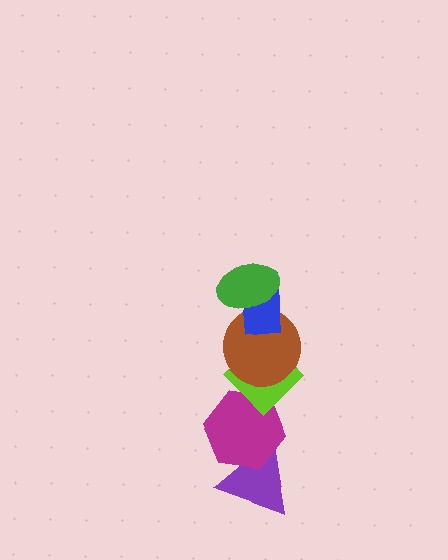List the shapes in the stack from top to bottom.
From top to bottom: the green ellipse, the blue rectangle, the brown circle, the lime diamond, the magenta hexagon, the purple triangle.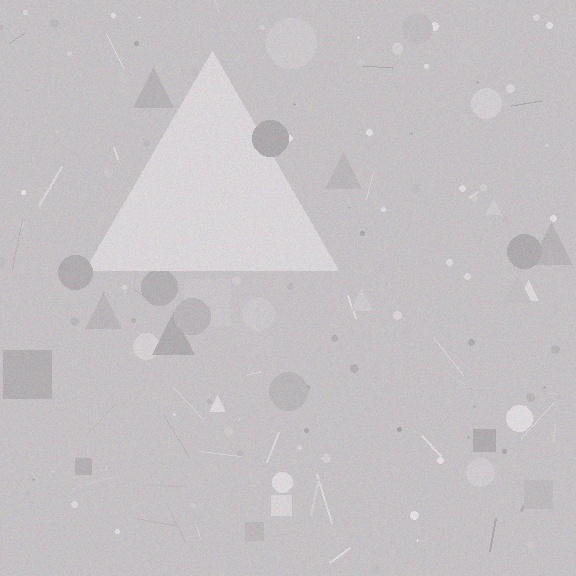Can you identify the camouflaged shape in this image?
The camouflaged shape is a triangle.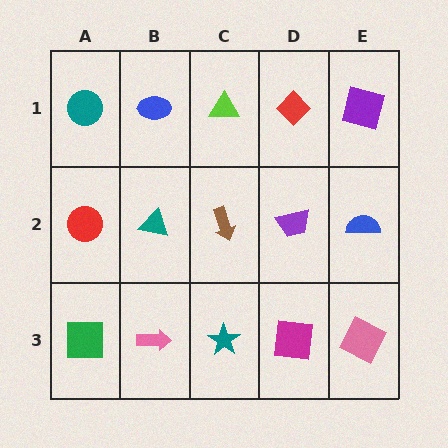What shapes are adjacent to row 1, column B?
A teal triangle (row 2, column B), a teal circle (row 1, column A), a lime triangle (row 1, column C).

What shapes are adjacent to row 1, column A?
A red circle (row 2, column A), a blue ellipse (row 1, column B).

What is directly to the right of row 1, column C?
A red diamond.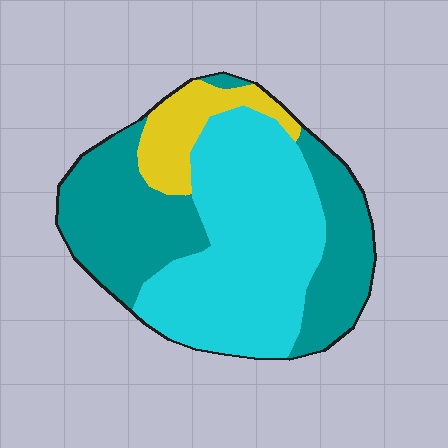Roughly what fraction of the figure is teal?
Teal covers about 40% of the figure.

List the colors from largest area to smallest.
From largest to smallest: cyan, teal, yellow.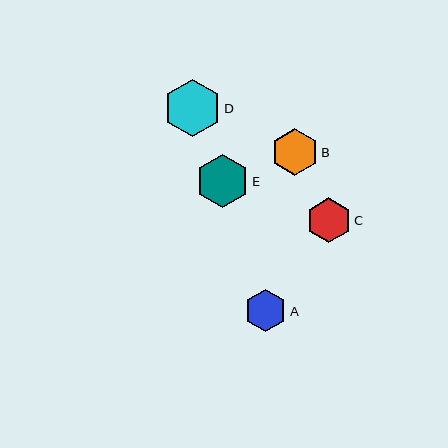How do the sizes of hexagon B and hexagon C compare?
Hexagon B and hexagon C are approximately the same size.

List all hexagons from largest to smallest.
From largest to smallest: D, E, B, C, A.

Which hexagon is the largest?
Hexagon D is the largest with a size of approximately 57 pixels.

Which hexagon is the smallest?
Hexagon A is the smallest with a size of approximately 42 pixels.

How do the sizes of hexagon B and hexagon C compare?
Hexagon B and hexagon C are approximately the same size.